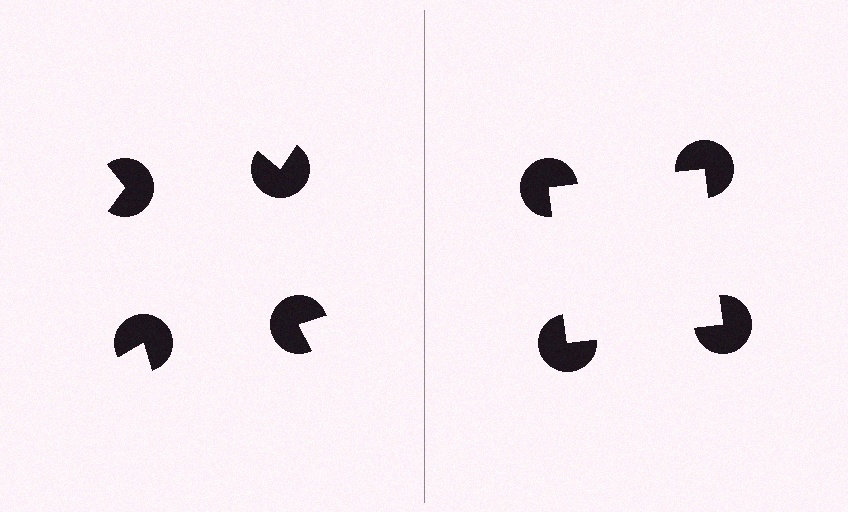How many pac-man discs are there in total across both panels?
8 — 4 on each side.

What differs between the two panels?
The pac-man discs are positioned identically on both sides; only the wedge orientations differ. On the right they align to a square; on the left they are misaligned.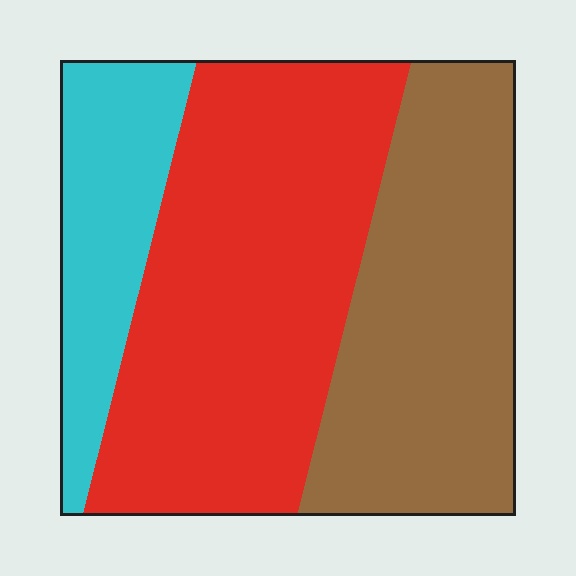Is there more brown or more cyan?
Brown.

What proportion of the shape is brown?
Brown takes up about three eighths (3/8) of the shape.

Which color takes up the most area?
Red, at roughly 45%.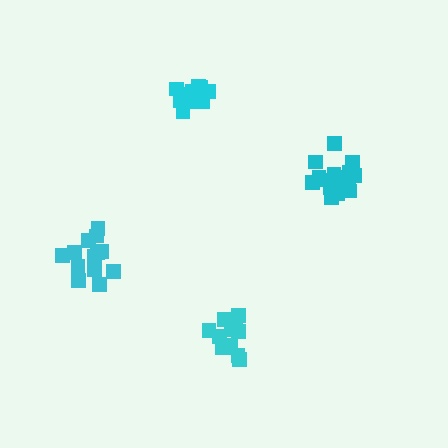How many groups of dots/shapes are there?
There are 4 groups.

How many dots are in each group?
Group 1: 13 dots, Group 2: 14 dots, Group 3: 19 dots, Group 4: 15 dots (61 total).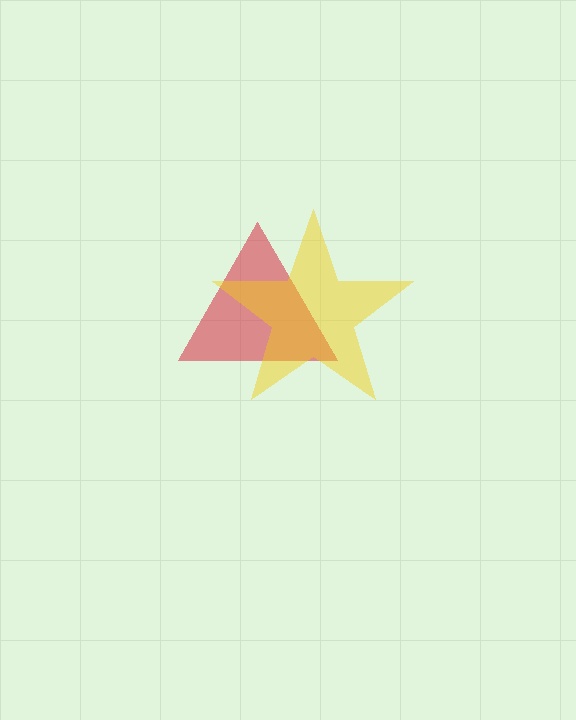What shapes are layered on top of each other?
The layered shapes are: a red triangle, a yellow star.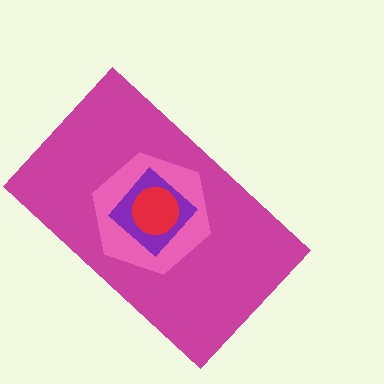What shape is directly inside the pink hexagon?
The purple diamond.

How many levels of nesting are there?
4.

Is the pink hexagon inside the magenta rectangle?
Yes.